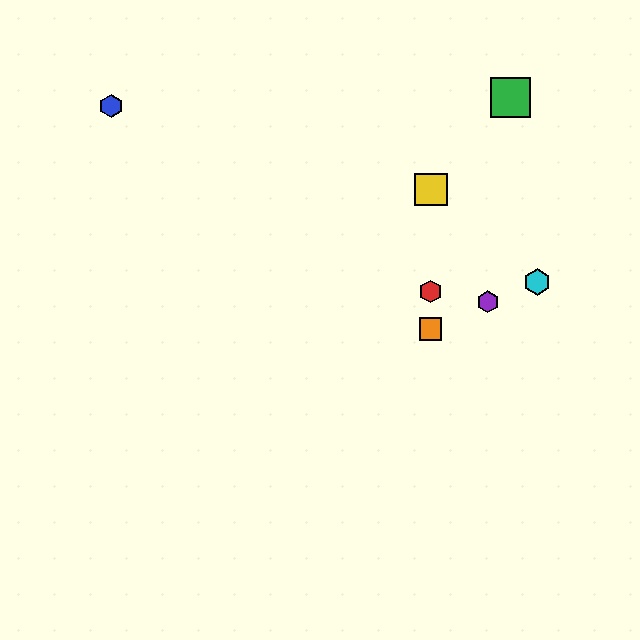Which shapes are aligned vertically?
The red hexagon, the yellow square, the orange square are aligned vertically.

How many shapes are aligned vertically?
3 shapes (the red hexagon, the yellow square, the orange square) are aligned vertically.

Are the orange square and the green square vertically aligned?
No, the orange square is at x≈431 and the green square is at x≈511.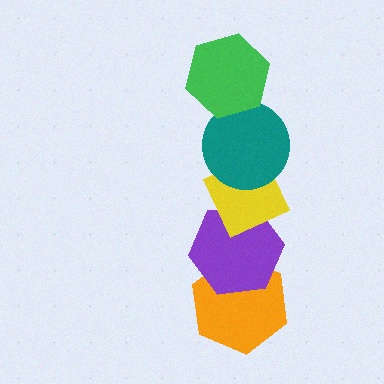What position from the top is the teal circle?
The teal circle is 2nd from the top.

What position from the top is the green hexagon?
The green hexagon is 1st from the top.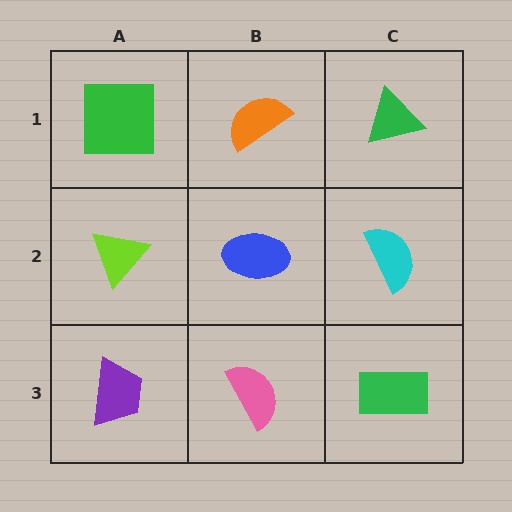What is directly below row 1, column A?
A lime triangle.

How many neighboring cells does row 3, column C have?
2.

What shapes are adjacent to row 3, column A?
A lime triangle (row 2, column A), a pink semicircle (row 3, column B).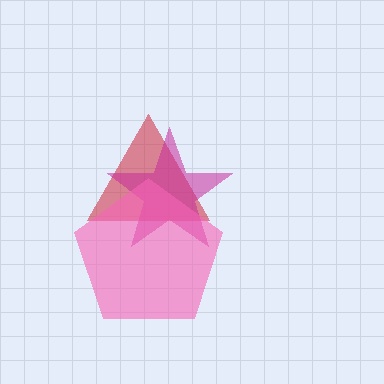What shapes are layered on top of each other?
The layered shapes are: a red triangle, a magenta star, a pink pentagon.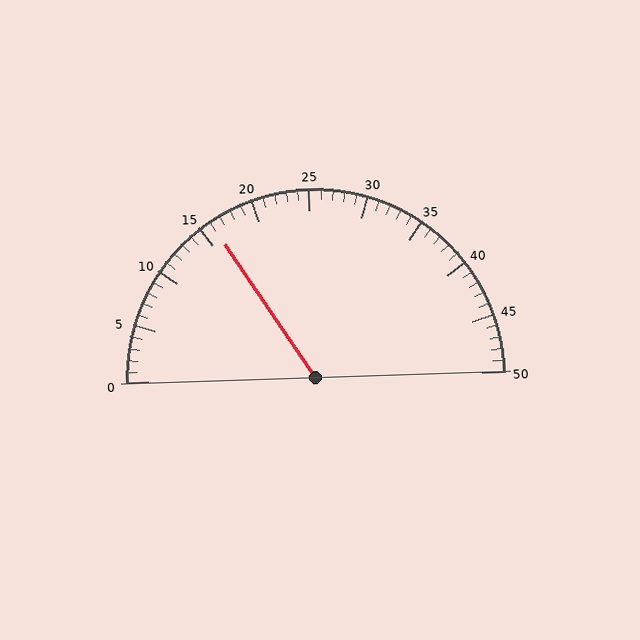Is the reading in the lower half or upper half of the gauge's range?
The reading is in the lower half of the range (0 to 50).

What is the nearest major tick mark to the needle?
The nearest major tick mark is 15.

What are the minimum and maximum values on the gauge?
The gauge ranges from 0 to 50.